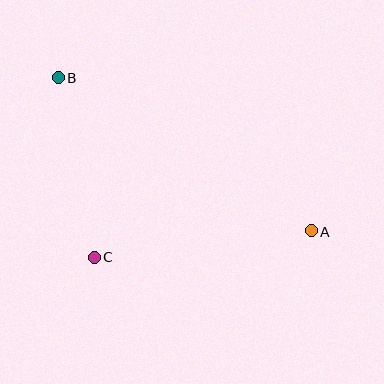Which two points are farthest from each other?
Points A and B are farthest from each other.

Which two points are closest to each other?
Points B and C are closest to each other.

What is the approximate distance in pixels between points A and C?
The distance between A and C is approximately 219 pixels.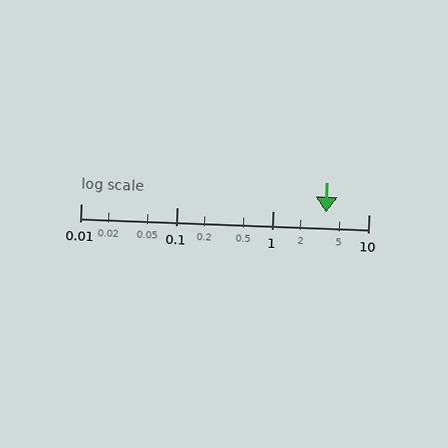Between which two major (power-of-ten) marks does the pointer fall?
The pointer is between 1 and 10.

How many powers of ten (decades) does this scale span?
The scale spans 3 decades, from 0.01 to 10.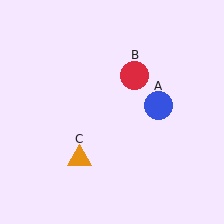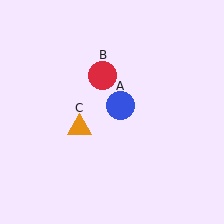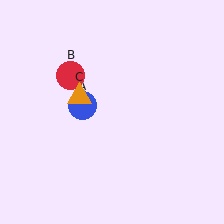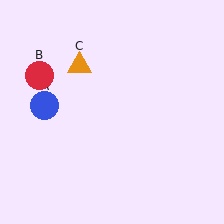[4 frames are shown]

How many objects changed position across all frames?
3 objects changed position: blue circle (object A), red circle (object B), orange triangle (object C).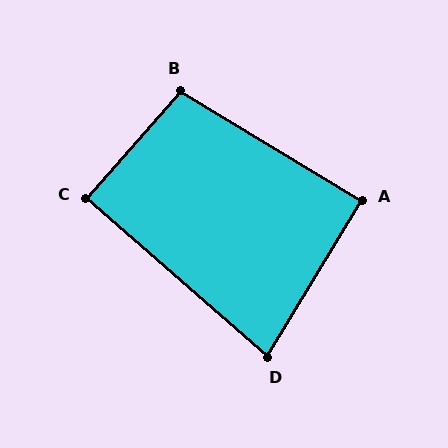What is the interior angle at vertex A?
Approximately 90 degrees (approximately right).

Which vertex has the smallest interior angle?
D, at approximately 80 degrees.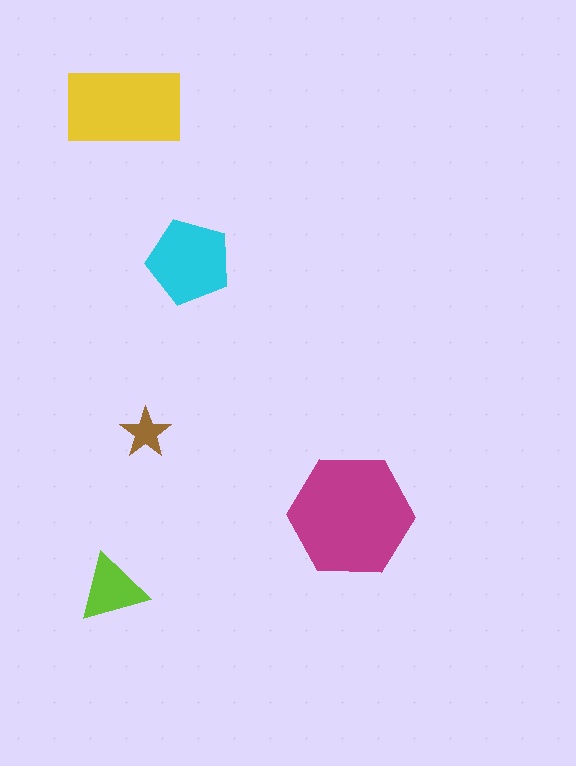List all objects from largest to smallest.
The magenta hexagon, the yellow rectangle, the cyan pentagon, the lime triangle, the brown star.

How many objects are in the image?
There are 5 objects in the image.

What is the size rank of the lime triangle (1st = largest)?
4th.